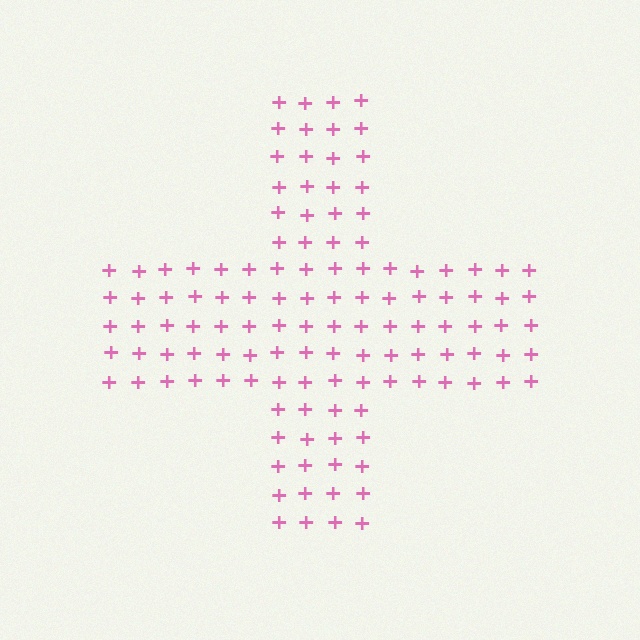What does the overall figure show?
The overall figure shows a cross.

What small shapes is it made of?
It is made of small plus signs.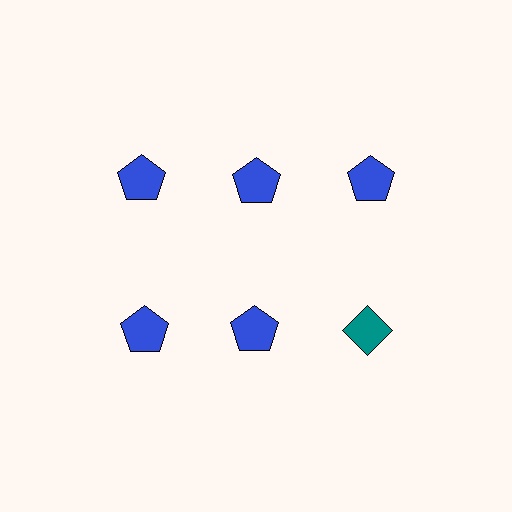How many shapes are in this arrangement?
There are 6 shapes arranged in a grid pattern.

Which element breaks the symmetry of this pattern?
The teal diamond in the second row, center column breaks the symmetry. All other shapes are blue pentagons.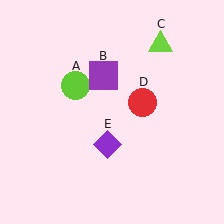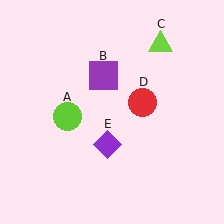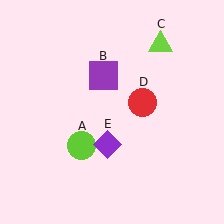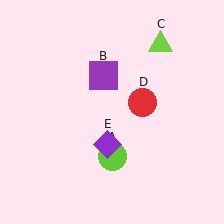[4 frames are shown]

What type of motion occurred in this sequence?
The lime circle (object A) rotated counterclockwise around the center of the scene.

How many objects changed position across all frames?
1 object changed position: lime circle (object A).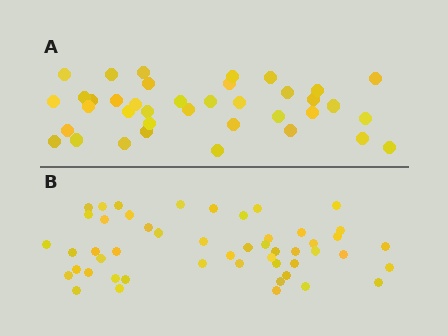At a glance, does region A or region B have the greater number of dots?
Region B (the bottom region) has more dots.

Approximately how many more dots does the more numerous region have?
Region B has roughly 12 or so more dots than region A.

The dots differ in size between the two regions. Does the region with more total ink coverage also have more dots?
No. Region A has more total ink coverage because its dots are larger, but region B actually contains more individual dots. Total area can be misleading — the number of items is what matters here.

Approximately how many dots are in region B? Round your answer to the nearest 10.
About 50 dots.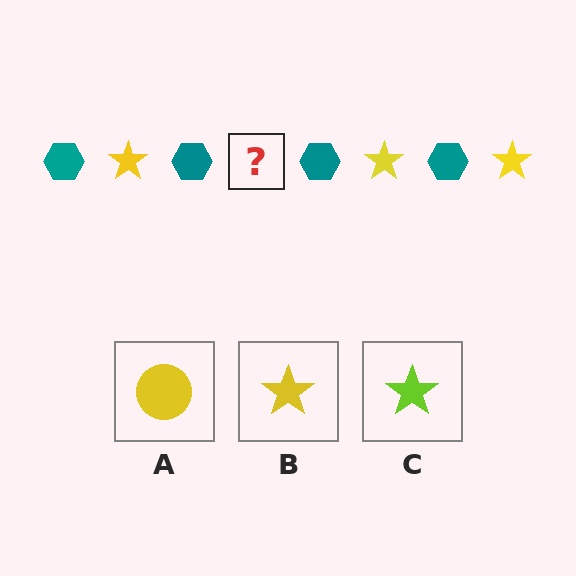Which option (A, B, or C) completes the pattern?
B.